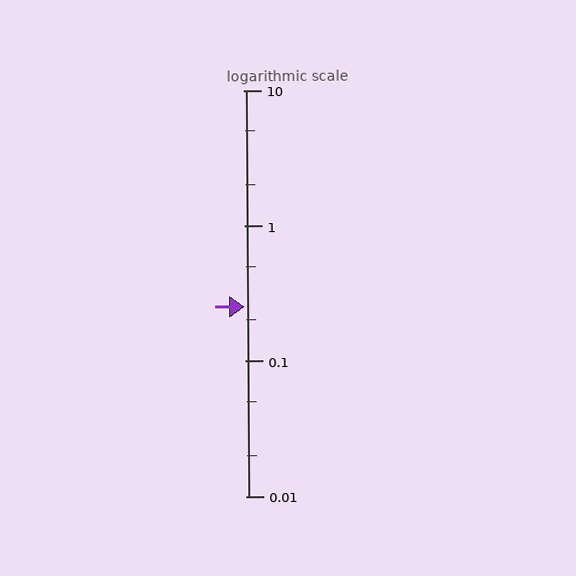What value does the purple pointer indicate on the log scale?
The pointer indicates approximately 0.25.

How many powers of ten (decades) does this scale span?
The scale spans 3 decades, from 0.01 to 10.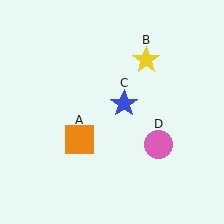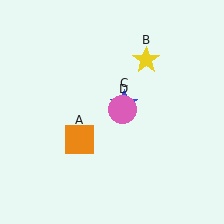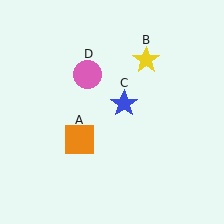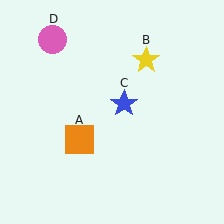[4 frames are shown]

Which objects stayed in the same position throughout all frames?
Orange square (object A) and yellow star (object B) and blue star (object C) remained stationary.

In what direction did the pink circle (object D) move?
The pink circle (object D) moved up and to the left.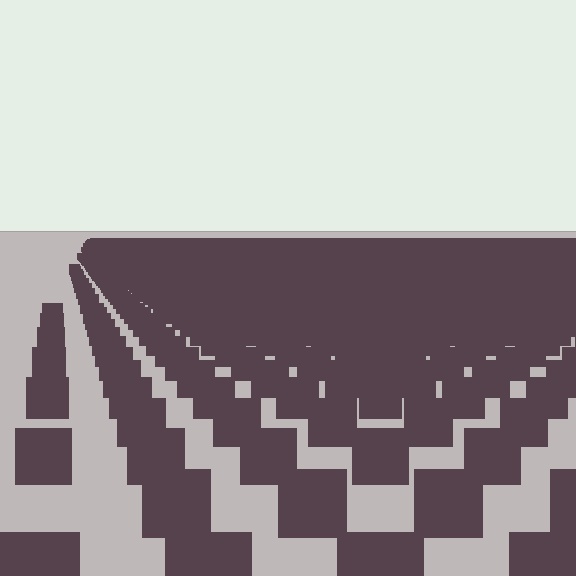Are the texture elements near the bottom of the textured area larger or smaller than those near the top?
Larger. Near the bottom, elements are closer to the viewer and appear at a bigger on-screen size.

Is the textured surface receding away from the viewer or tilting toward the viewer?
The surface is receding away from the viewer. Texture elements get smaller and denser toward the top.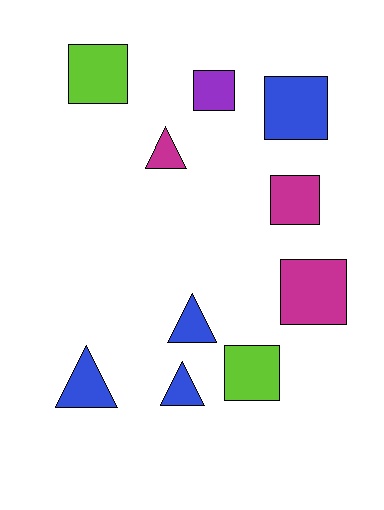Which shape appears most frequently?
Square, with 6 objects.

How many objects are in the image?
There are 10 objects.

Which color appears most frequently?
Blue, with 4 objects.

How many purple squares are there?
There is 1 purple square.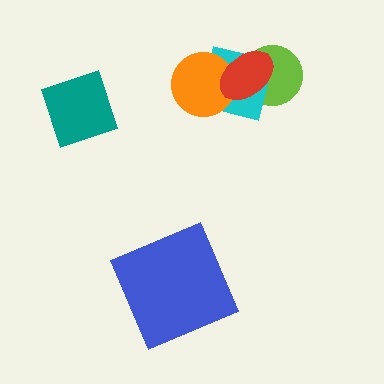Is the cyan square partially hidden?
Yes, it is partially covered by another shape.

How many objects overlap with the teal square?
0 objects overlap with the teal square.